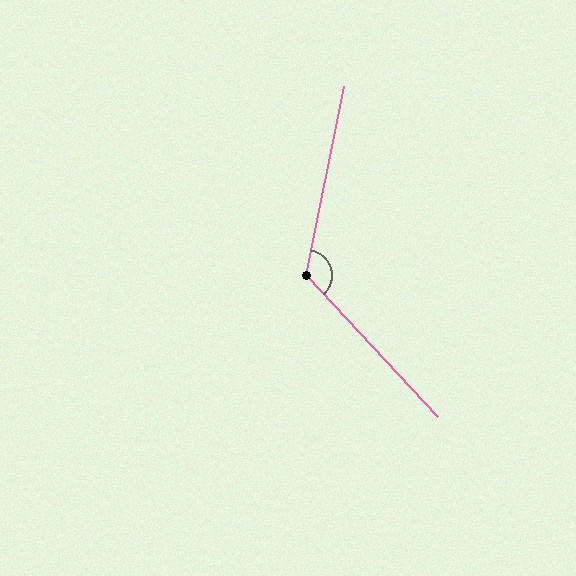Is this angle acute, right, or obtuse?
It is obtuse.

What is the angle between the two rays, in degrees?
Approximately 125 degrees.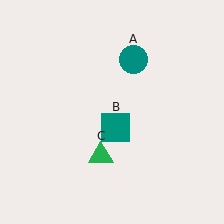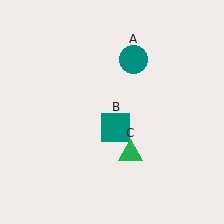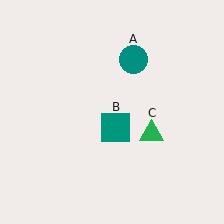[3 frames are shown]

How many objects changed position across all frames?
1 object changed position: green triangle (object C).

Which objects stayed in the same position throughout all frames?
Teal circle (object A) and teal square (object B) remained stationary.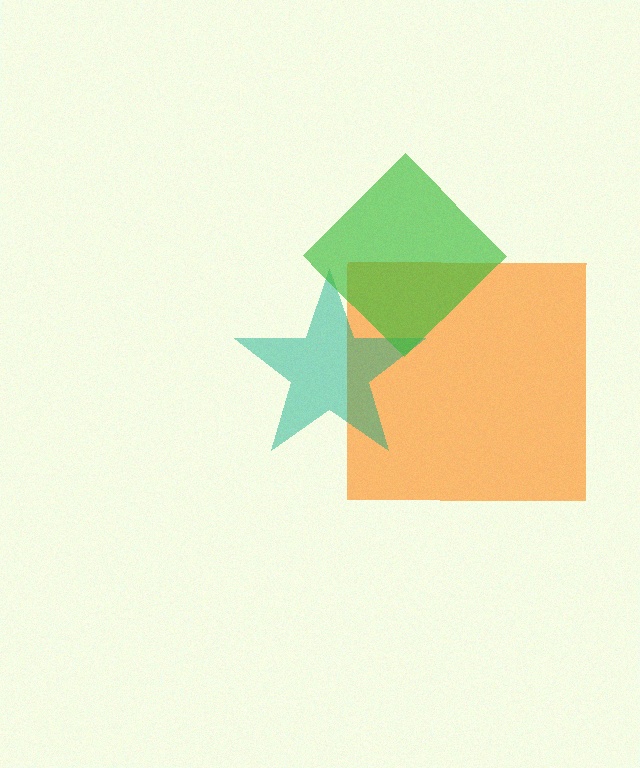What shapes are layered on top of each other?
The layered shapes are: an orange square, a teal star, a green diamond.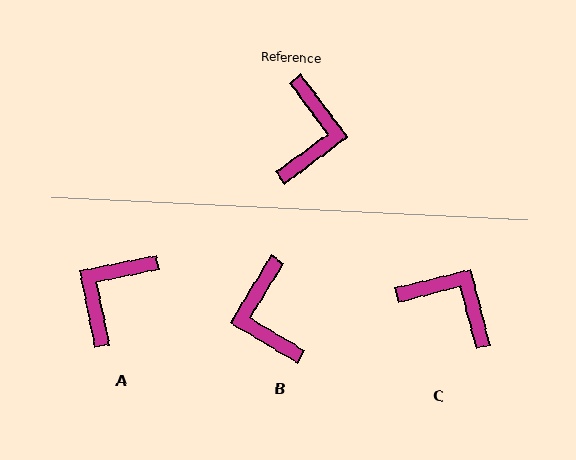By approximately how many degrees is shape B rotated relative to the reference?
Approximately 158 degrees clockwise.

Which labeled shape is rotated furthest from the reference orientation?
B, about 158 degrees away.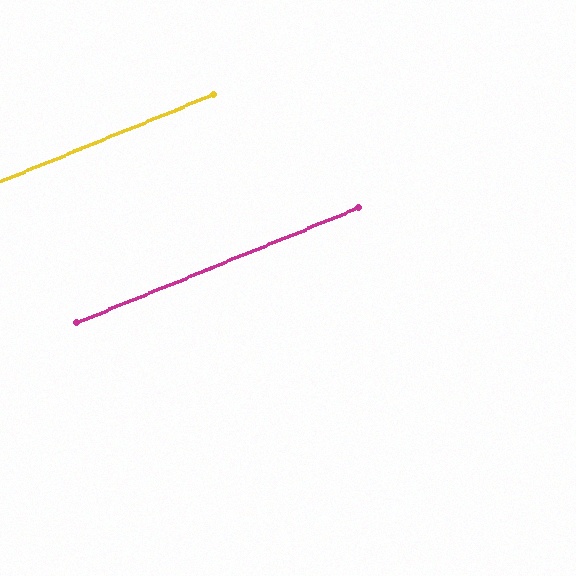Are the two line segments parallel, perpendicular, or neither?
Parallel — their directions differ by only 0.3°.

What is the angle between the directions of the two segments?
Approximately 0 degrees.